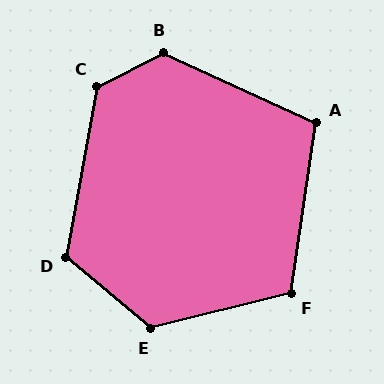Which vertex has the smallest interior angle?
A, at approximately 107 degrees.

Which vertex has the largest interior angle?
B, at approximately 128 degrees.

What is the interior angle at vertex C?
Approximately 127 degrees (obtuse).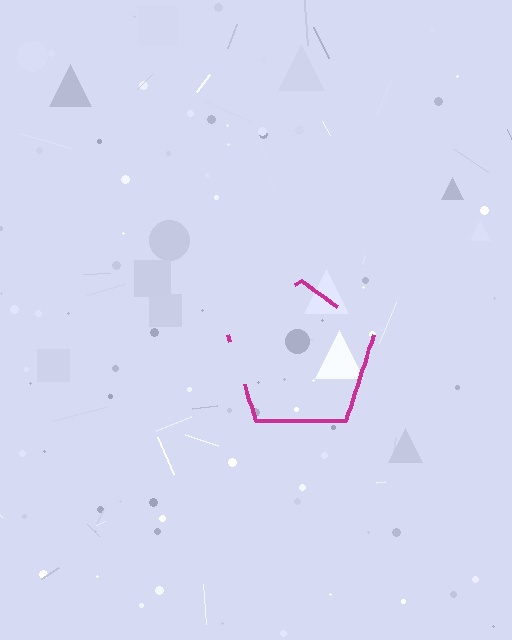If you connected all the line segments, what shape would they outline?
They would outline a pentagon.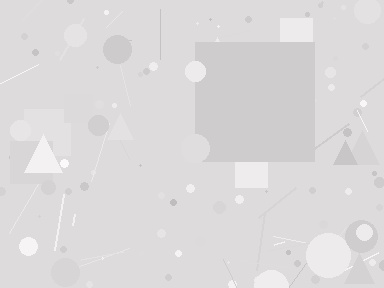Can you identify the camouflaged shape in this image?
The camouflaged shape is a square.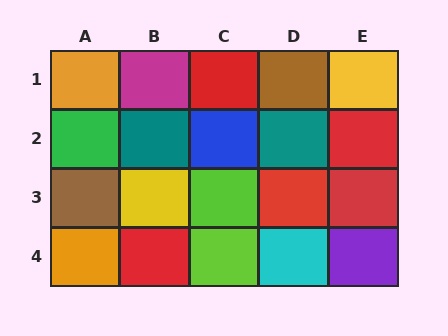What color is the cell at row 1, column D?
Brown.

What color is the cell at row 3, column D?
Red.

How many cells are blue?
1 cell is blue.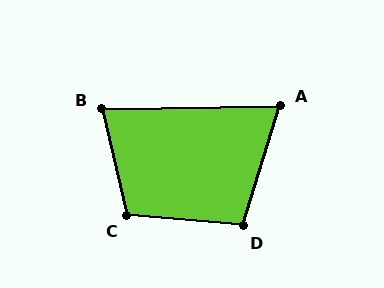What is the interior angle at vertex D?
Approximately 102 degrees (obtuse).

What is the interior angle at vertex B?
Approximately 78 degrees (acute).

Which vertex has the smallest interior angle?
A, at approximately 72 degrees.